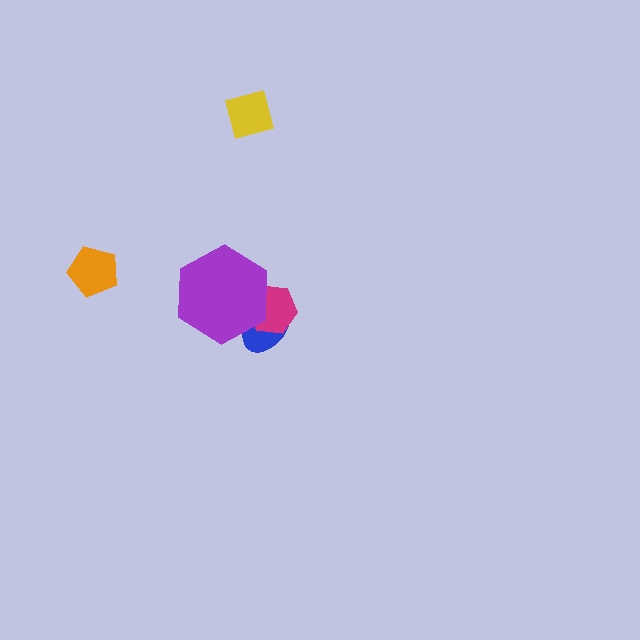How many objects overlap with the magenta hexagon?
2 objects overlap with the magenta hexagon.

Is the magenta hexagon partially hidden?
Yes, it is partially covered by another shape.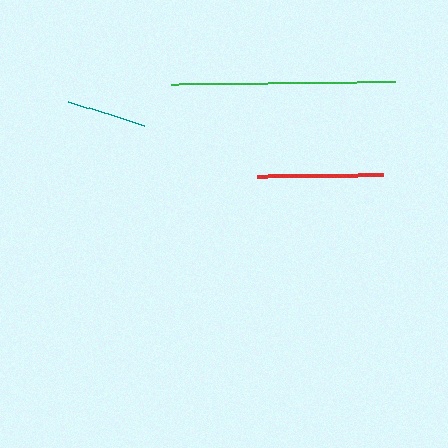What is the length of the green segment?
The green segment is approximately 224 pixels long.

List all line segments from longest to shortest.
From longest to shortest: green, red, teal.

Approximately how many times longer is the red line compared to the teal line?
The red line is approximately 1.6 times the length of the teal line.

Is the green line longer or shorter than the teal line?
The green line is longer than the teal line.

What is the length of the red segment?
The red segment is approximately 126 pixels long.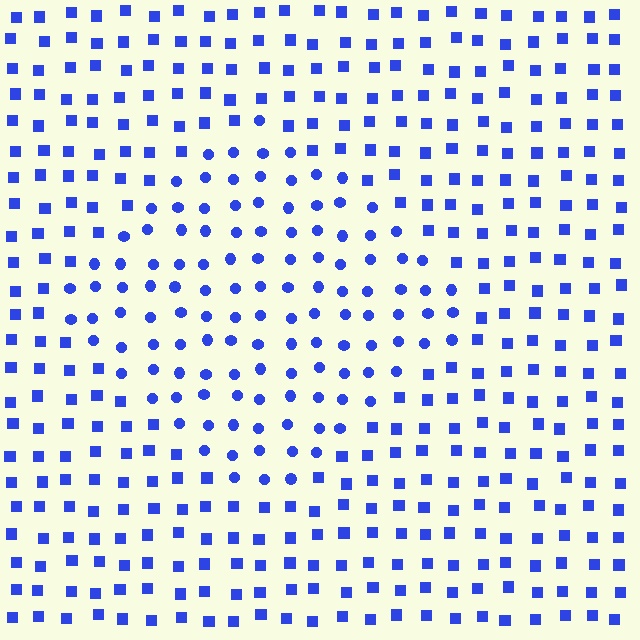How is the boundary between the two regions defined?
The boundary is defined by a change in element shape: circles inside vs. squares outside. All elements share the same color and spacing.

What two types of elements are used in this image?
The image uses circles inside the diamond region and squares outside it.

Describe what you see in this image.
The image is filled with small blue elements arranged in a uniform grid. A diamond-shaped region contains circles, while the surrounding area contains squares. The boundary is defined purely by the change in element shape.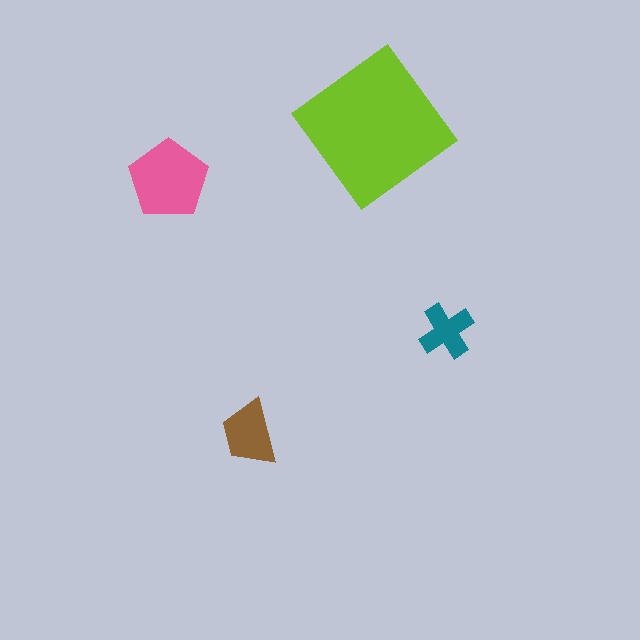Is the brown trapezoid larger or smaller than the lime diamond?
Smaller.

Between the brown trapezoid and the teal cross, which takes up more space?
The brown trapezoid.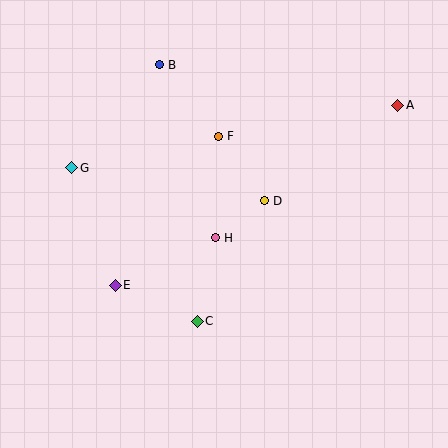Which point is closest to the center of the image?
Point H at (216, 238) is closest to the center.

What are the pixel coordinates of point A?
Point A is at (398, 105).